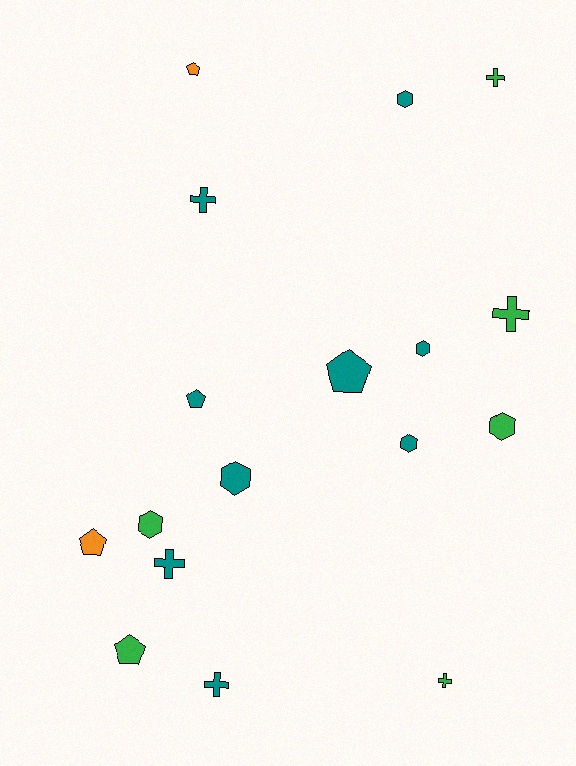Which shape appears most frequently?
Hexagon, with 6 objects.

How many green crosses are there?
There are 3 green crosses.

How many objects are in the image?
There are 17 objects.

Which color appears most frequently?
Teal, with 9 objects.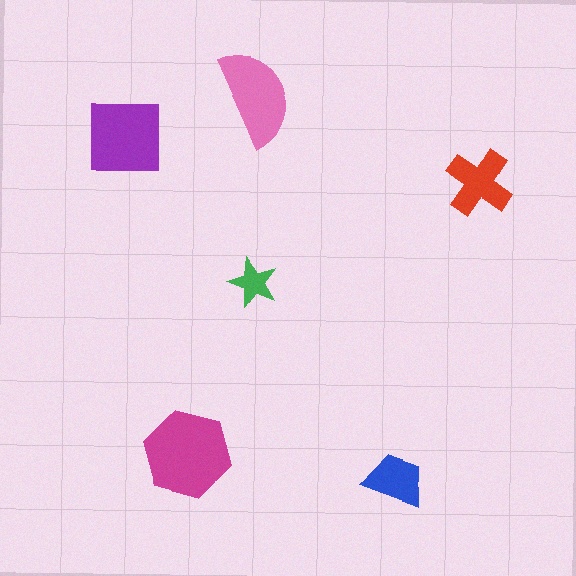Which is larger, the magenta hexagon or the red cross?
The magenta hexagon.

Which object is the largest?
The magenta hexagon.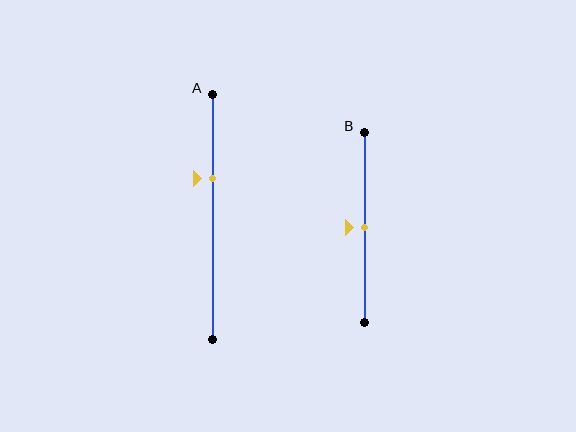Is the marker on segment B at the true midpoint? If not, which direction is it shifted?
Yes, the marker on segment B is at the true midpoint.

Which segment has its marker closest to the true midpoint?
Segment B has its marker closest to the true midpoint.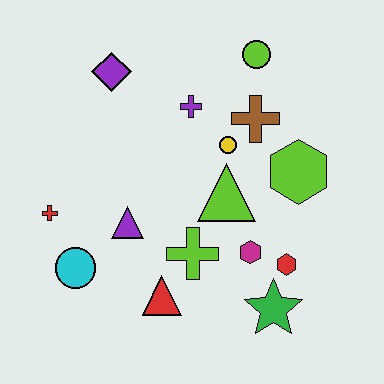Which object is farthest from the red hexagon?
The purple diamond is farthest from the red hexagon.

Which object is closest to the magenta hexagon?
The red hexagon is closest to the magenta hexagon.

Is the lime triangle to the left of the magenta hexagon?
Yes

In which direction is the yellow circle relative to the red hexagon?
The yellow circle is above the red hexagon.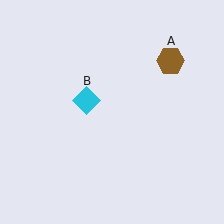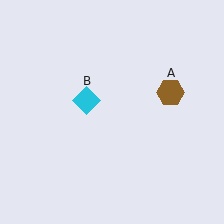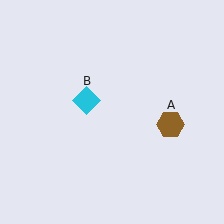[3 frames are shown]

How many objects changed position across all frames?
1 object changed position: brown hexagon (object A).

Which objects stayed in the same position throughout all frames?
Cyan diamond (object B) remained stationary.